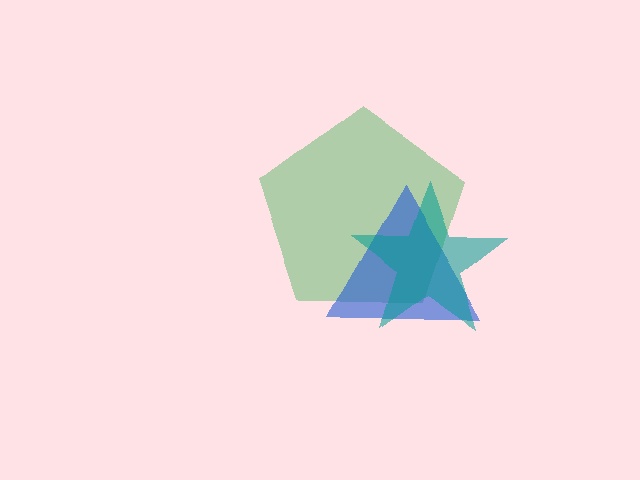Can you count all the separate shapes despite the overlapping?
Yes, there are 3 separate shapes.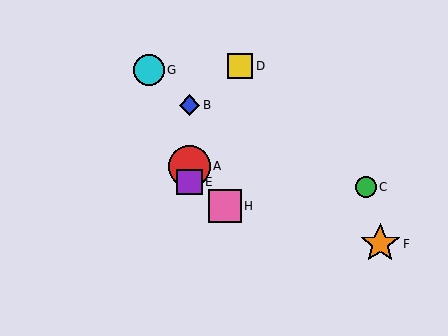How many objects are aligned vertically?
3 objects (A, B, E) are aligned vertically.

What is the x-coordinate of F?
Object F is at x≈380.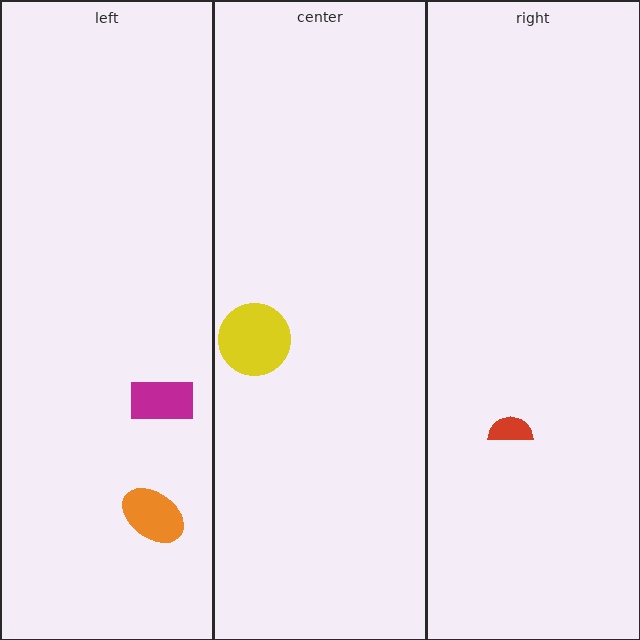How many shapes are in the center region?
1.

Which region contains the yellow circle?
The center region.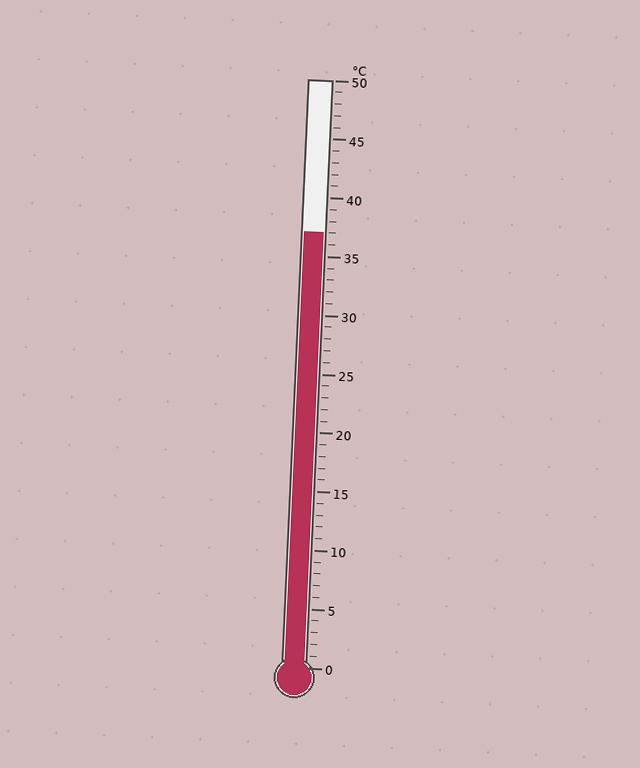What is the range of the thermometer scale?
The thermometer scale ranges from 0°C to 50°C.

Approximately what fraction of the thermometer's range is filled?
The thermometer is filled to approximately 75% of its range.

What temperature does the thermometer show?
The thermometer shows approximately 37°C.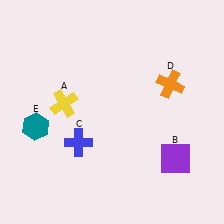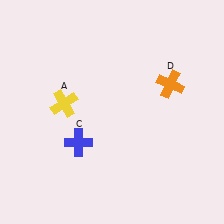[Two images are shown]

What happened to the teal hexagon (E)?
The teal hexagon (E) was removed in Image 2. It was in the bottom-left area of Image 1.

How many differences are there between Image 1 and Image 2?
There are 2 differences between the two images.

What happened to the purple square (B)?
The purple square (B) was removed in Image 2. It was in the bottom-right area of Image 1.